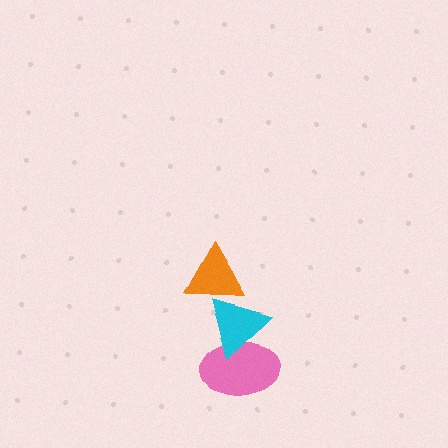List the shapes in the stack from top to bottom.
From top to bottom: the orange triangle, the cyan triangle, the pink ellipse.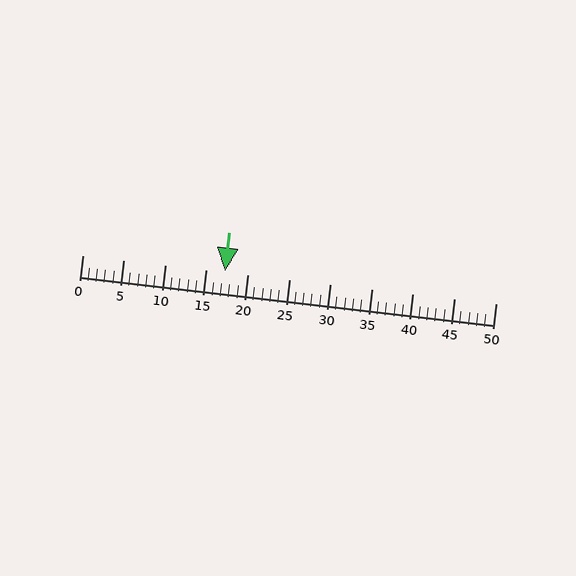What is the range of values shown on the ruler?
The ruler shows values from 0 to 50.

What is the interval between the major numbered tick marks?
The major tick marks are spaced 5 units apart.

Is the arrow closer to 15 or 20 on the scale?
The arrow is closer to 15.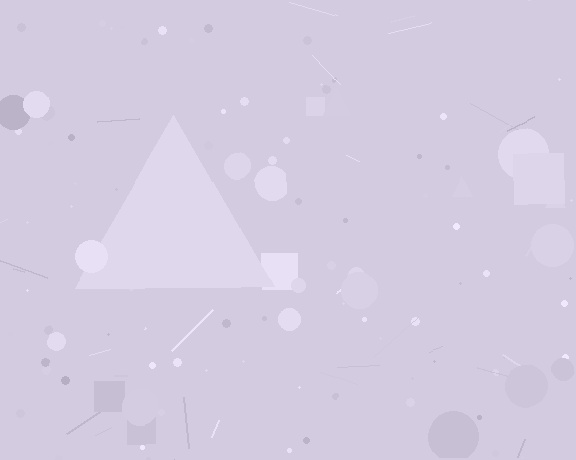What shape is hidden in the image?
A triangle is hidden in the image.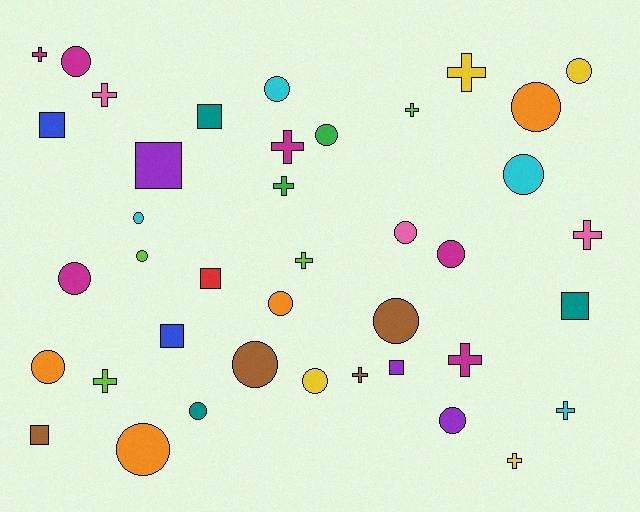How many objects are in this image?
There are 40 objects.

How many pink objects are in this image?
There are 3 pink objects.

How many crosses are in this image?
There are 13 crosses.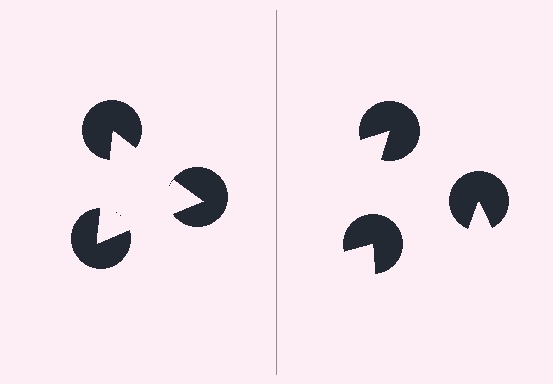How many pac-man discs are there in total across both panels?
6 — 3 on each side.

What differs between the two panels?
The pac-man discs are positioned identically on both sides; only the wedge orientations differ. On the left they align to a triangle; on the right they are misaligned.